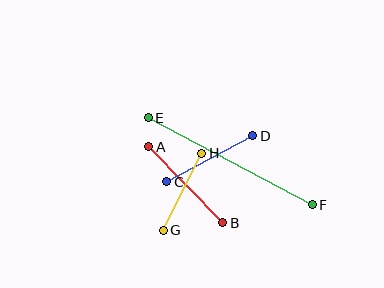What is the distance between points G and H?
The distance is approximately 86 pixels.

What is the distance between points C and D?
The distance is approximately 98 pixels.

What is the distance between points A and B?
The distance is approximately 106 pixels.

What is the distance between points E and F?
The distance is approximately 186 pixels.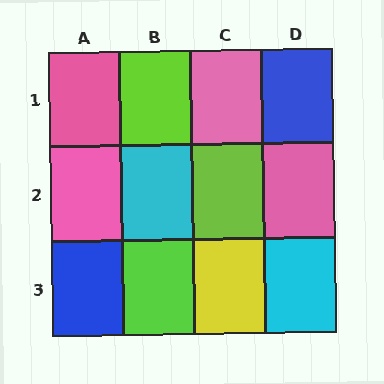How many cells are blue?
2 cells are blue.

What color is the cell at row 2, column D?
Pink.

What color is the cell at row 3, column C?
Yellow.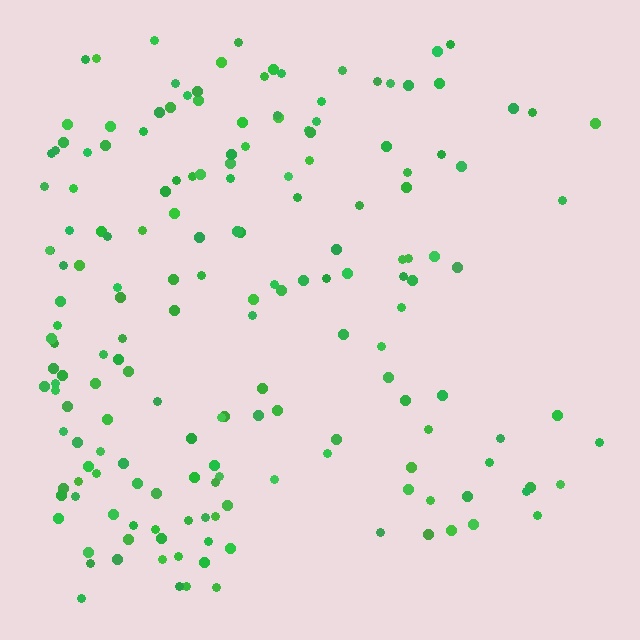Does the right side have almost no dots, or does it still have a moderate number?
Still a moderate number, just noticeably fewer than the left.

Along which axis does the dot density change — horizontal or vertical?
Horizontal.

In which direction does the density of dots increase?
From right to left, with the left side densest.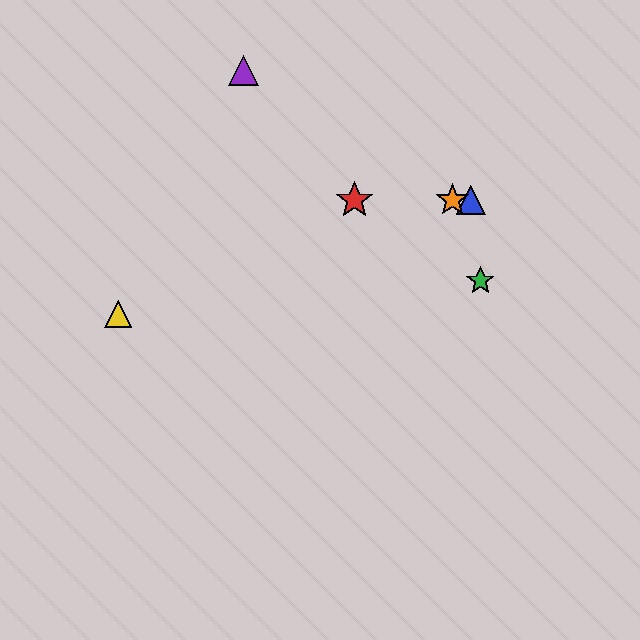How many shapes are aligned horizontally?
3 shapes (the red star, the blue triangle, the orange star) are aligned horizontally.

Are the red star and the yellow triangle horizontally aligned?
No, the red star is at y≈200 and the yellow triangle is at y≈314.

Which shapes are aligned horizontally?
The red star, the blue triangle, the orange star are aligned horizontally.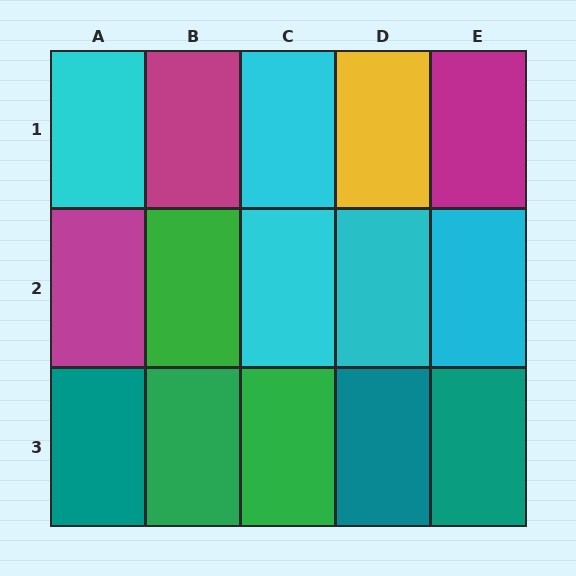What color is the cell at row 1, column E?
Magenta.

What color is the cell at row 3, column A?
Teal.